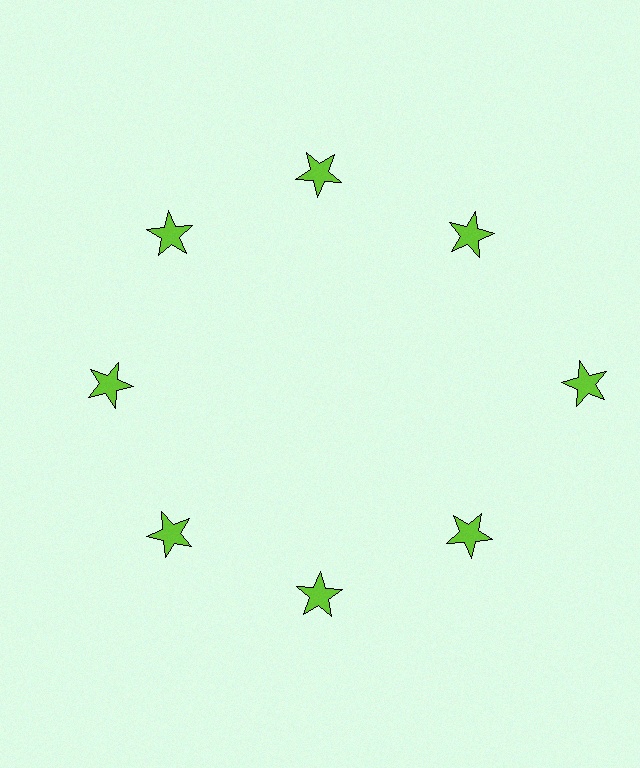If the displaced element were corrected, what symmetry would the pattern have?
It would have 8-fold rotational symmetry — the pattern would map onto itself every 45 degrees.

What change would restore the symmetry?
The symmetry would be restored by moving it inward, back onto the ring so that all 8 stars sit at equal angles and equal distance from the center.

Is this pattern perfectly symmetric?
No. The 8 lime stars are arranged in a ring, but one element near the 3 o'clock position is pushed outward from the center, breaking the 8-fold rotational symmetry.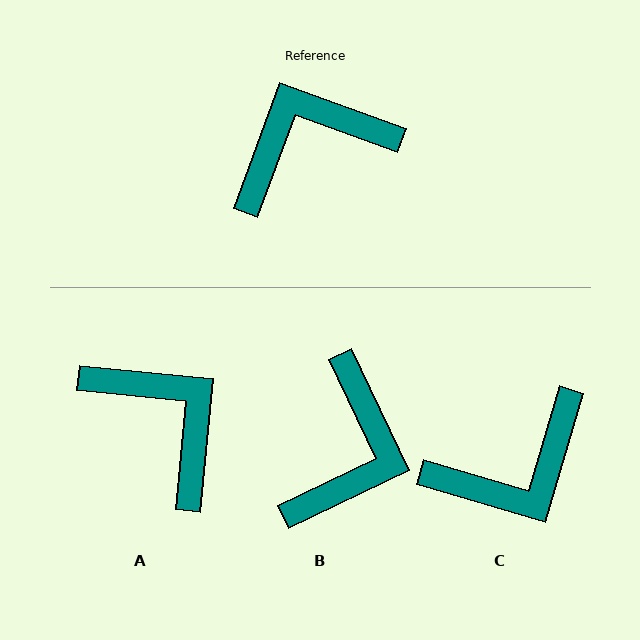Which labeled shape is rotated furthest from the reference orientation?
C, about 176 degrees away.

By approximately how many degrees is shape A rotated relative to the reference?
Approximately 75 degrees clockwise.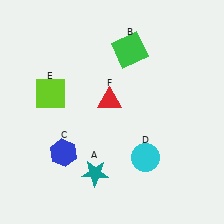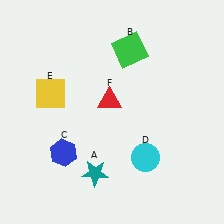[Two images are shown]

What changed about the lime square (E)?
In Image 1, E is lime. In Image 2, it changed to yellow.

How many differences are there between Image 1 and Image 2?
There is 1 difference between the two images.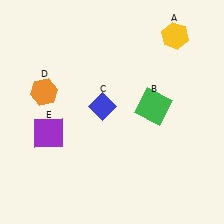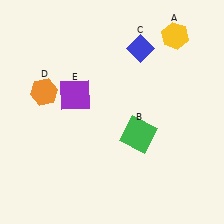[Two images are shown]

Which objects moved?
The objects that moved are: the green square (B), the blue diamond (C), the purple square (E).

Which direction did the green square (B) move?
The green square (B) moved down.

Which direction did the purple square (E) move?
The purple square (E) moved up.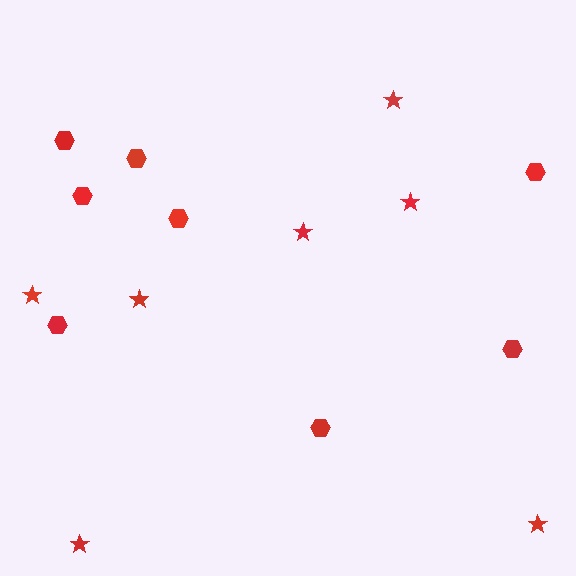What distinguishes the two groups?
There are 2 groups: one group of stars (7) and one group of hexagons (8).